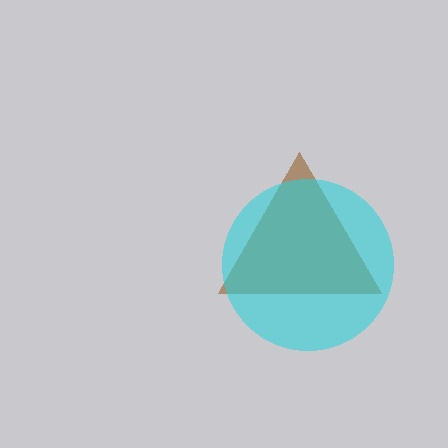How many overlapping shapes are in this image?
There are 2 overlapping shapes in the image.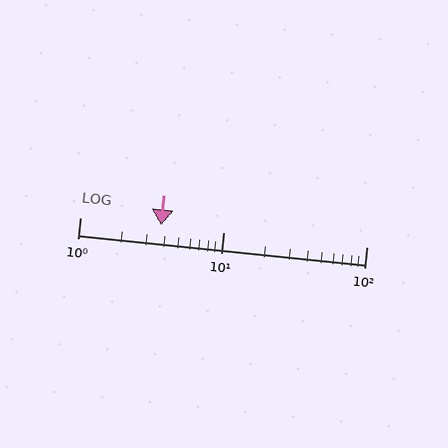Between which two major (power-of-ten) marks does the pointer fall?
The pointer is between 1 and 10.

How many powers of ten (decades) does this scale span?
The scale spans 2 decades, from 1 to 100.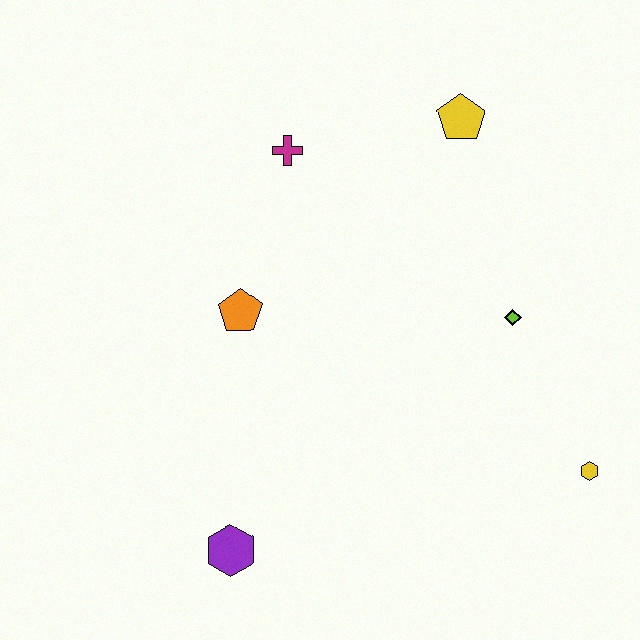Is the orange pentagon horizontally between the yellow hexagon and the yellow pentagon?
No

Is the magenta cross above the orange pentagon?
Yes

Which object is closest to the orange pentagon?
The magenta cross is closest to the orange pentagon.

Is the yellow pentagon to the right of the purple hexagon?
Yes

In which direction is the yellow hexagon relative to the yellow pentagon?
The yellow hexagon is below the yellow pentagon.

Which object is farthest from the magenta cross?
The yellow hexagon is farthest from the magenta cross.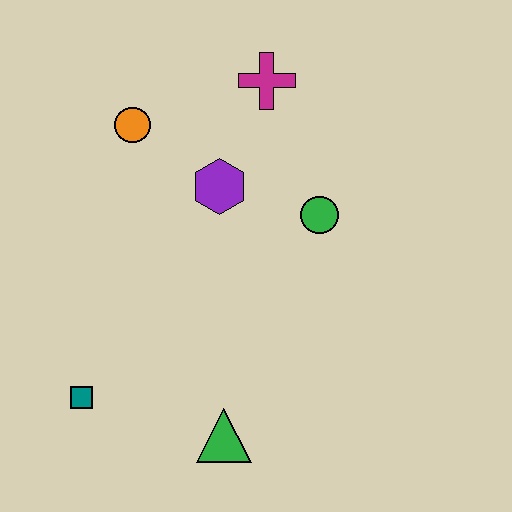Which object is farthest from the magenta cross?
The teal square is farthest from the magenta cross.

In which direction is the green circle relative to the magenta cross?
The green circle is below the magenta cross.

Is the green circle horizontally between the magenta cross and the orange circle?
No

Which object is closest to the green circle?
The purple hexagon is closest to the green circle.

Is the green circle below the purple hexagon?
Yes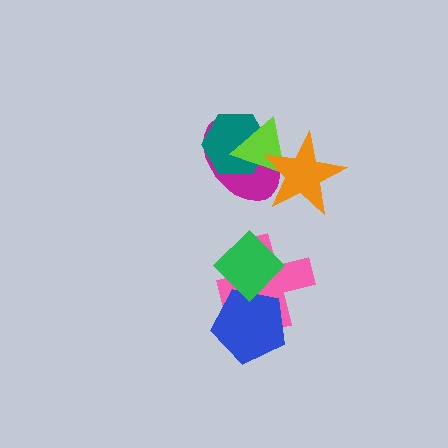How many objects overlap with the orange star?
2 objects overlap with the orange star.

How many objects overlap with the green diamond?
2 objects overlap with the green diamond.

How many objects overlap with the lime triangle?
3 objects overlap with the lime triangle.